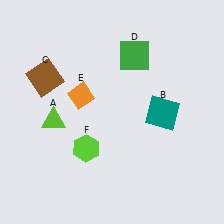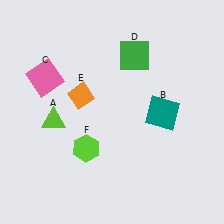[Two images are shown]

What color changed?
The square (C) changed from brown in Image 1 to pink in Image 2.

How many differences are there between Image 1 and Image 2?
There is 1 difference between the two images.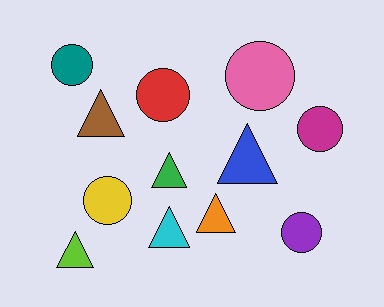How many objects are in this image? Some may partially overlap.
There are 12 objects.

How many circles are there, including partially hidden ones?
There are 6 circles.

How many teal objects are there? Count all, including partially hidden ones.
There is 1 teal object.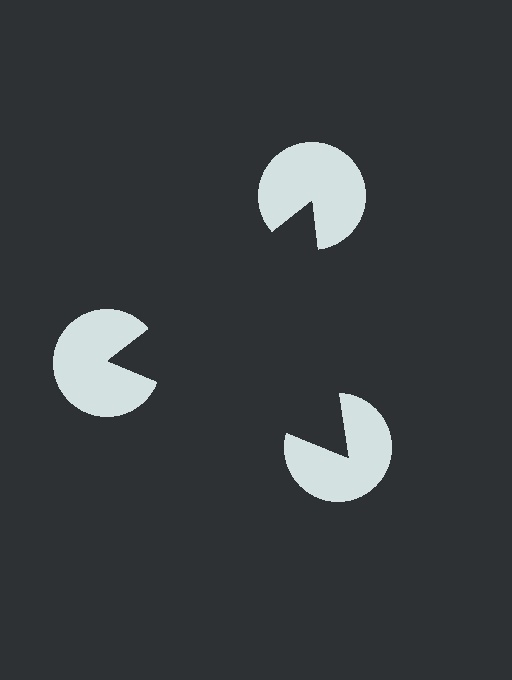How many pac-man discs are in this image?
There are 3 — one at each vertex of the illusory triangle.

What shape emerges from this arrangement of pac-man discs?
An illusory triangle — its edges are inferred from the aligned wedge cuts in the pac-man discs, not physically drawn.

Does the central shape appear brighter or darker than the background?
It typically appears slightly darker than the background, even though no actual brightness change is drawn.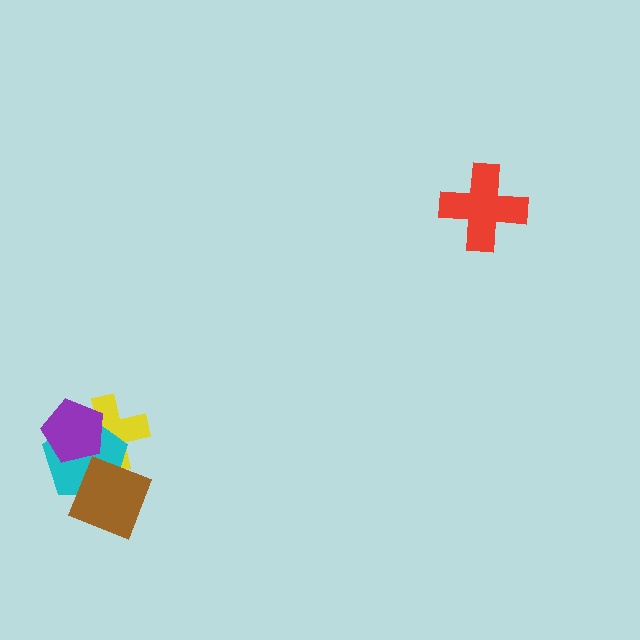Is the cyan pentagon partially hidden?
Yes, it is partially covered by another shape.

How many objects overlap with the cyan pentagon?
3 objects overlap with the cyan pentagon.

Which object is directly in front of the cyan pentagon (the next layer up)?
The purple pentagon is directly in front of the cyan pentagon.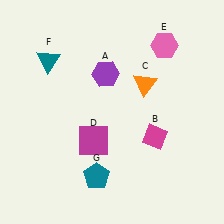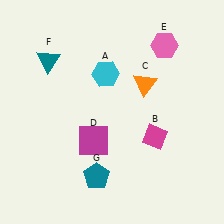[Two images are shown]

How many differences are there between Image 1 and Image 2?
There is 1 difference between the two images.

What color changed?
The hexagon (A) changed from purple in Image 1 to cyan in Image 2.